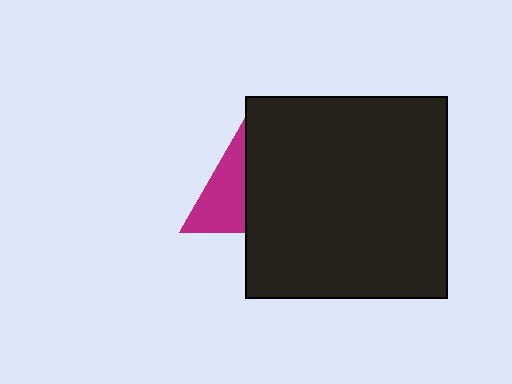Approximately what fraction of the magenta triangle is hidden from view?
Roughly 50% of the magenta triangle is hidden behind the black square.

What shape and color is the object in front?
The object in front is a black square.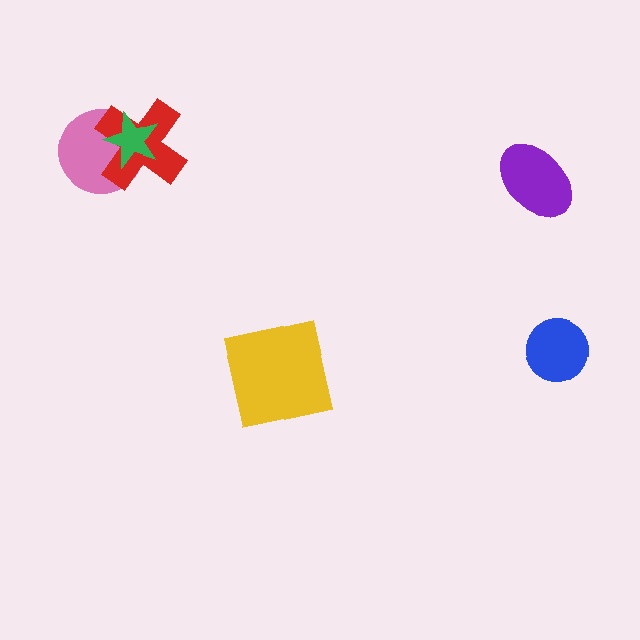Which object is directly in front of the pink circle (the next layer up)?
The red cross is directly in front of the pink circle.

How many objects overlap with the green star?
2 objects overlap with the green star.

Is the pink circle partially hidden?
Yes, it is partially covered by another shape.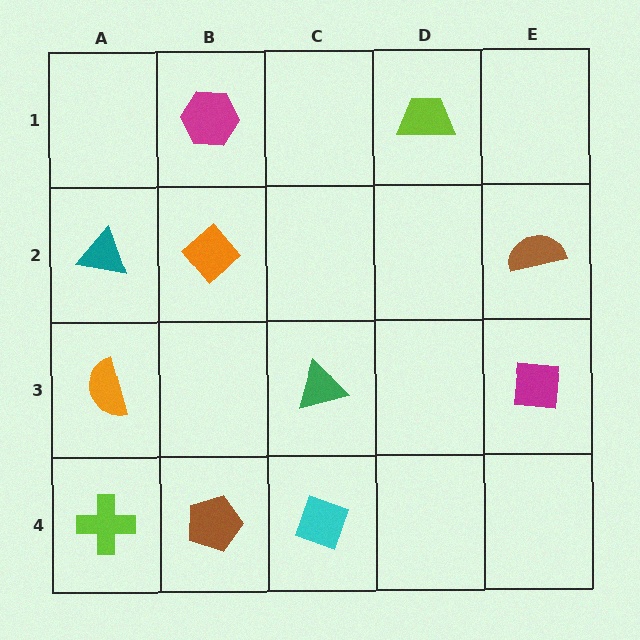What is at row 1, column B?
A magenta hexagon.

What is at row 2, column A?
A teal triangle.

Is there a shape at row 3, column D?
No, that cell is empty.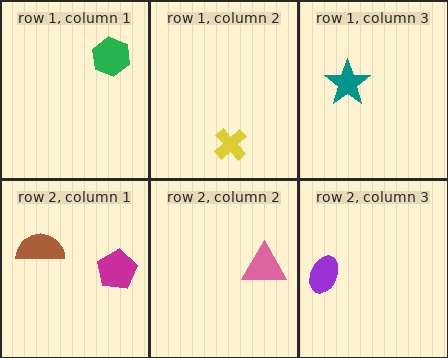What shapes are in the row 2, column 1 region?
The brown semicircle, the magenta pentagon.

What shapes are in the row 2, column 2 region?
The pink triangle.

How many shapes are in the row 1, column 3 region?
1.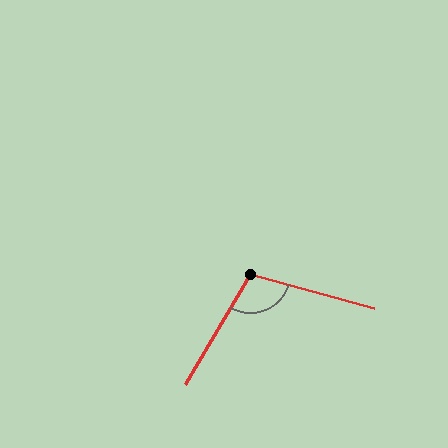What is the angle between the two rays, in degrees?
Approximately 105 degrees.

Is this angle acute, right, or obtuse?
It is obtuse.